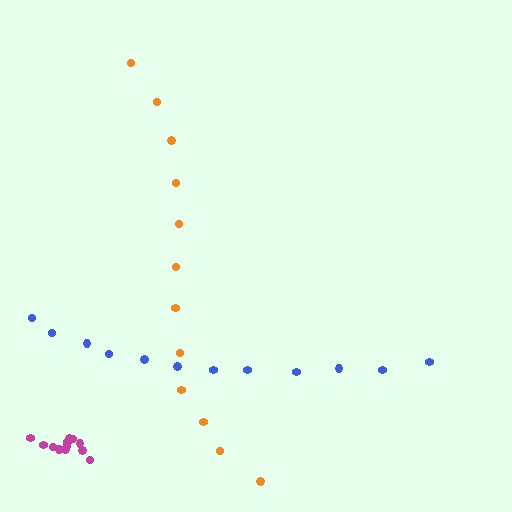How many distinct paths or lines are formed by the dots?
There are 3 distinct paths.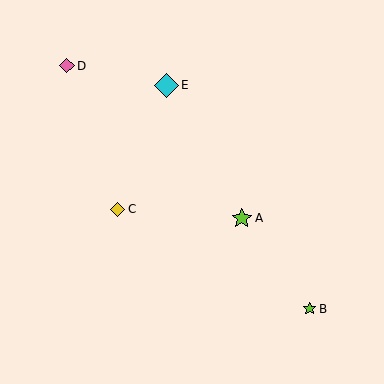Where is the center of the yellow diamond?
The center of the yellow diamond is at (118, 209).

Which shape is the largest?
The cyan diamond (labeled E) is the largest.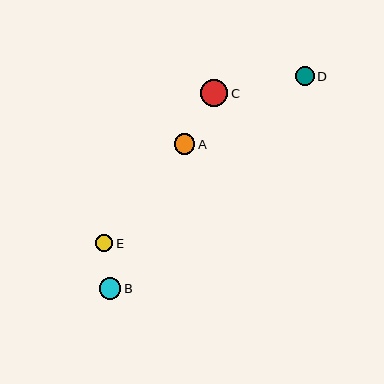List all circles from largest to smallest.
From largest to smallest: C, B, A, D, E.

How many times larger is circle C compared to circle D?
Circle C is approximately 1.4 times the size of circle D.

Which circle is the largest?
Circle C is the largest with a size of approximately 27 pixels.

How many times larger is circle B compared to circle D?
Circle B is approximately 1.1 times the size of circle D.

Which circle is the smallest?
Circle E is the smallest with a size of approximately 17 pixels.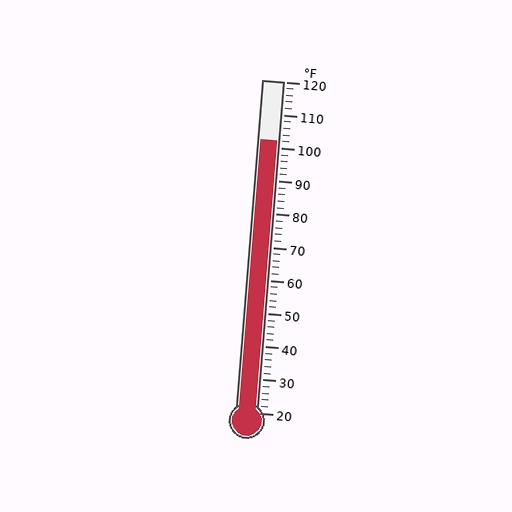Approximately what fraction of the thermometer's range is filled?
The thermometer is filled to approximately 80% of its range.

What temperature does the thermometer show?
The thermometer shows approximately 102°F.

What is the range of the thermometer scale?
The thermometer scale ranges from 20°F to 120°F.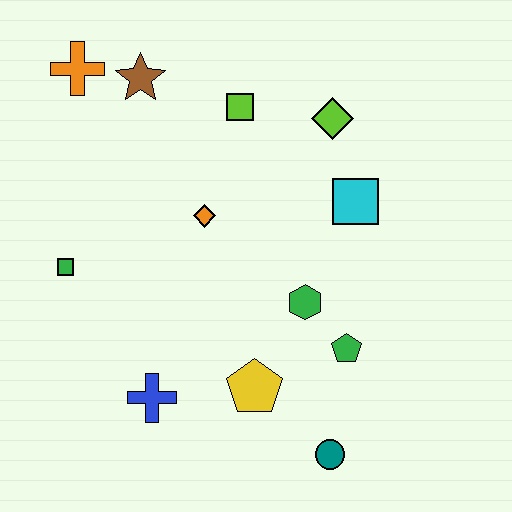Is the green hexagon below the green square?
Yes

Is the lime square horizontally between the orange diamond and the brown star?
No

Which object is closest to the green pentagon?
The green hexagon is closest to the green pentagon.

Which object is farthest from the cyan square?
The orange cross is farthest from the cyan square.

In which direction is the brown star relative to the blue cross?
The brown star is above the blue cross.